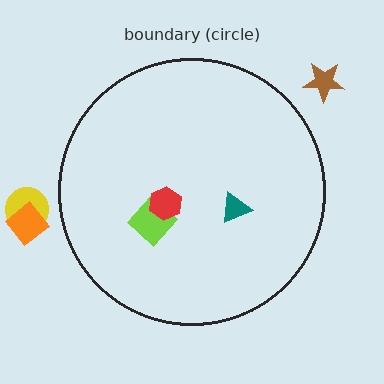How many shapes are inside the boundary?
3 inside, 3 outside.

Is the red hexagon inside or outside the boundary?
Inside.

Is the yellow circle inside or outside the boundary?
Outside.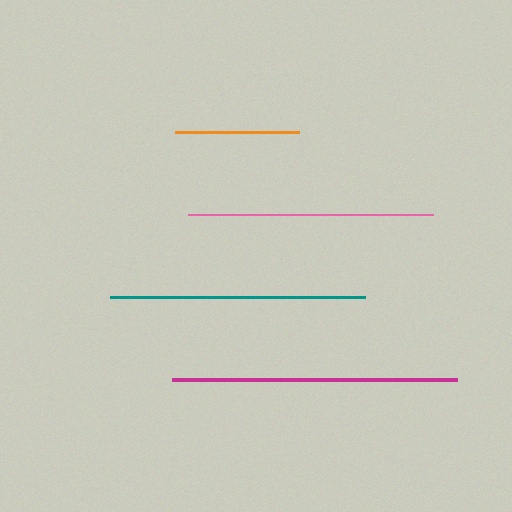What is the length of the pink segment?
The pink segment is approximately 245 pixels long.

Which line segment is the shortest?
The orange line is the shortest at approximately 124 pixels.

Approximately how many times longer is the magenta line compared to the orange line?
The magenta line is approximately 2.3 times the length of the orange line.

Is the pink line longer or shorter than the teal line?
The teal line is longer than the pink line.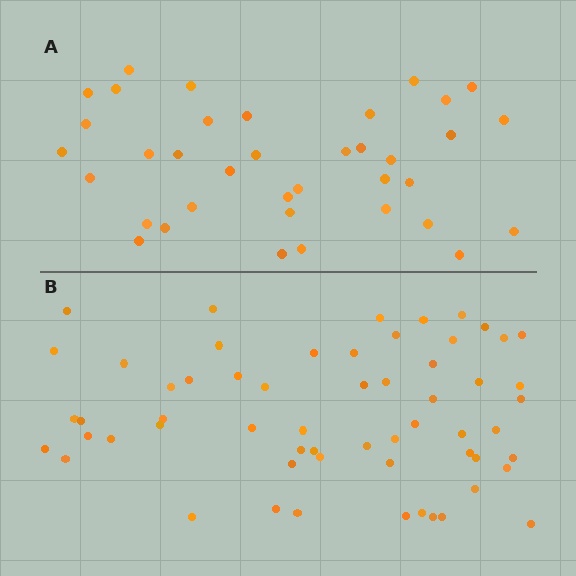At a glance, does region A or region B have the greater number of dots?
Region B (the bottom region) has more dots.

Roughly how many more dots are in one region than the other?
Region B has approximately 20 more dots than region A.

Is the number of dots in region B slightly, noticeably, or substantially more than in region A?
Region B has substantially more. The ratio is roughly 1.6 to 1.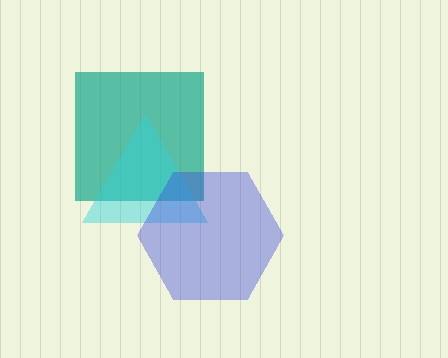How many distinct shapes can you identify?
There are 3 distinct shapes: a teal square, a cyan triangle, a blue hexagon.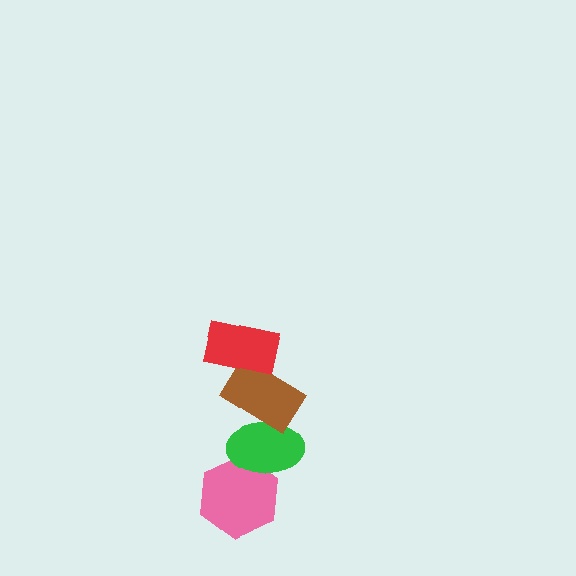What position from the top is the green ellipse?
The green ellipse is 3rd from the top.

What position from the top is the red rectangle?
The red rectangle is 1st from the top.